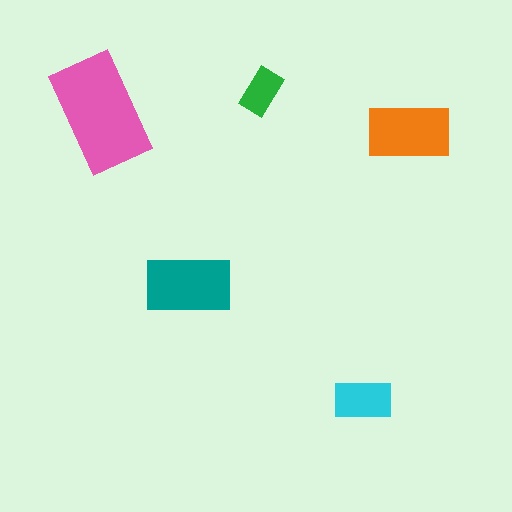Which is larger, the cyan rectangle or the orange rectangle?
The orange one.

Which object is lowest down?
The cyan rectangle is bottommost.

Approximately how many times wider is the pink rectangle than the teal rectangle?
About 1.5 times wider.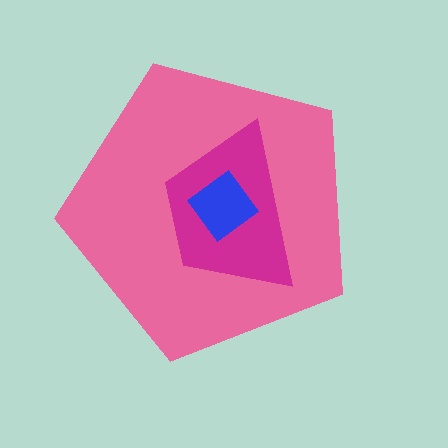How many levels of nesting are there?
3.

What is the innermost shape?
The blue diamond.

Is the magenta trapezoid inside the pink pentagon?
Yes.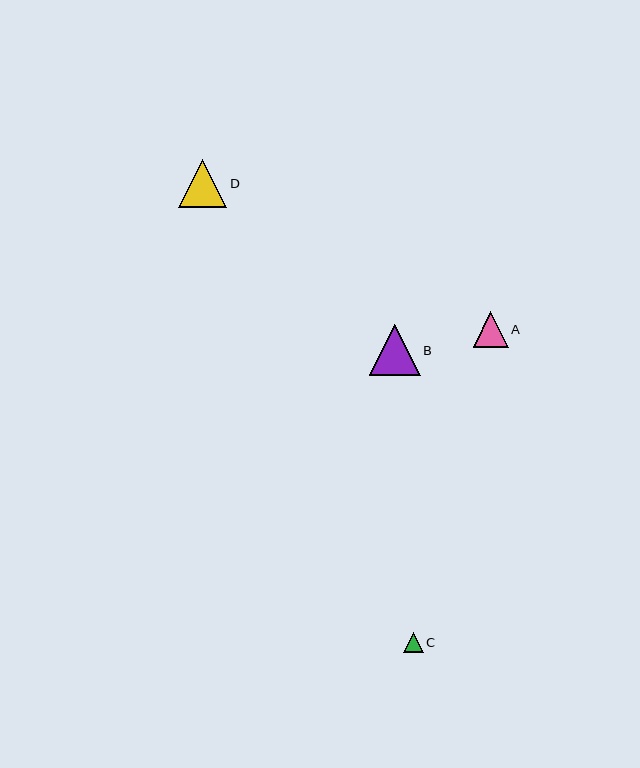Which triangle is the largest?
Triangle B is the largest with a size of approximately 51 pixels.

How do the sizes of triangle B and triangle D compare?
Triangle B and triangle D are approximately the same size.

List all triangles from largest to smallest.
From largest to smallest: B, D, A, C.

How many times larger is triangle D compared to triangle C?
Triangle D is approximately 2.4 times the size of triangle C.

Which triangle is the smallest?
Triangle C is the smallest with a size of approximately 20 pixels.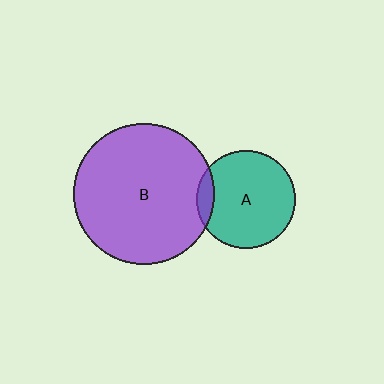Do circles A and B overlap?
Yes.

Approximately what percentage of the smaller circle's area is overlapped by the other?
Approximately 10%.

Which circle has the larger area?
Circle B (purple).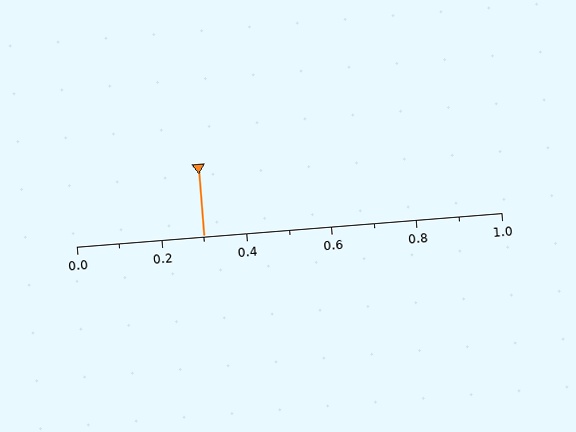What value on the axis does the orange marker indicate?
The marker indicates approximately 0.3.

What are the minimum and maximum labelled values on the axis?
The axis runs from 0.0 to 1.0.